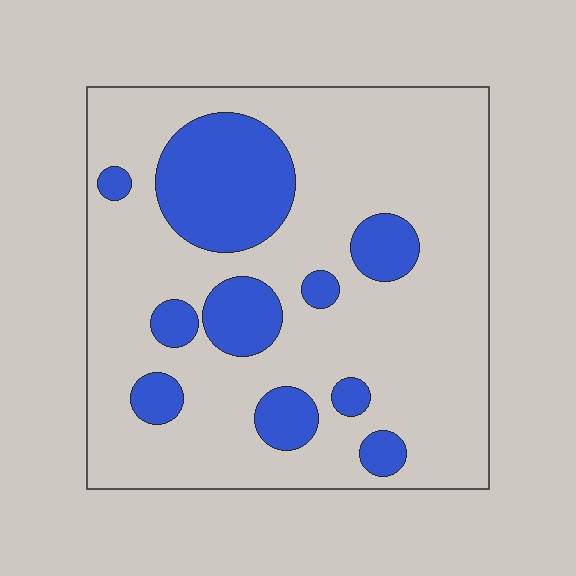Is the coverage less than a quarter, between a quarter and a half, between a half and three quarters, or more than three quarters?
Less than a quarter.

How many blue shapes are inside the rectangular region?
10.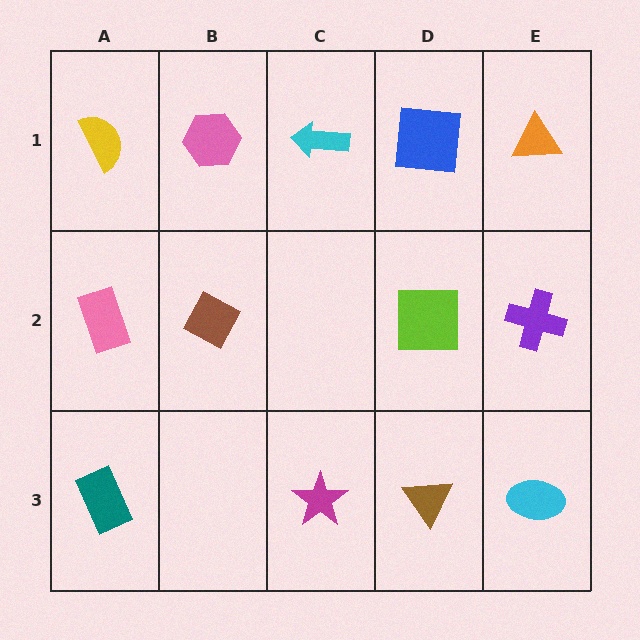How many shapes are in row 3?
4 shapes.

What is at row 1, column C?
A cyan arrow.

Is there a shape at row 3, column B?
No, that cell is empty.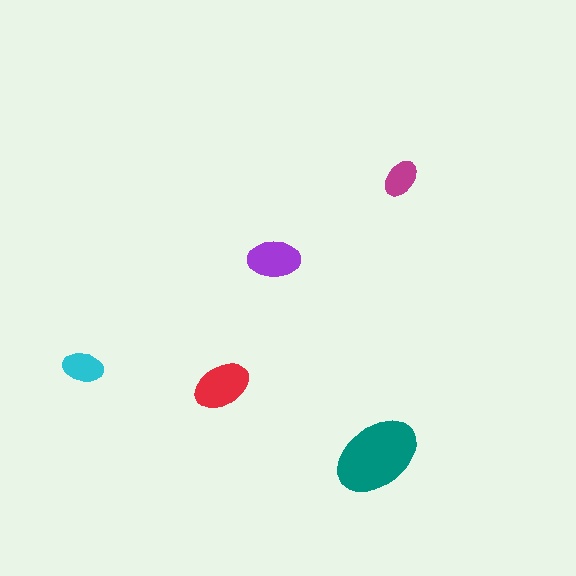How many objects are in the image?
There are 5 objects in the image.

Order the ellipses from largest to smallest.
the teal one, the red one, the purple one, the cyan one, the magenta one.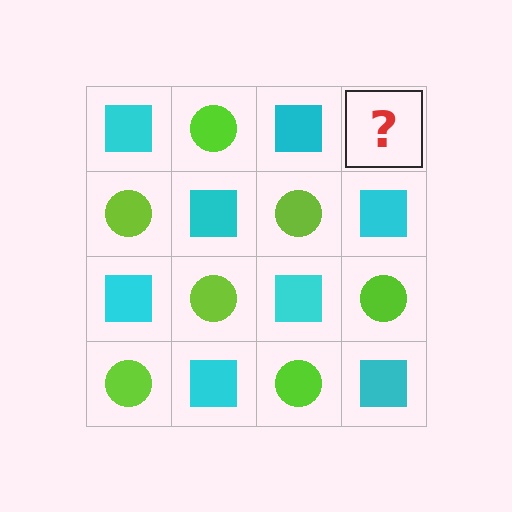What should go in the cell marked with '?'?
The missing cell should contain a lime circle.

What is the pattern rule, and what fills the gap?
The rule is that it alternates cyan square and lime circle in a checkerboard pattern. The gap should be filled with a lime circle.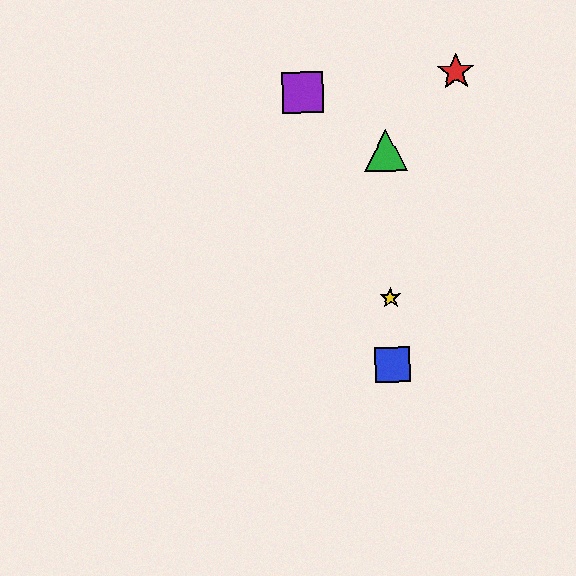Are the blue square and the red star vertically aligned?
No, the blue square is at x≈393 and the red star is at x≈455.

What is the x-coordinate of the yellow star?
The yellow star is at x≈391.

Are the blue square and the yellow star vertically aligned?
Yes, both are at x≈393.